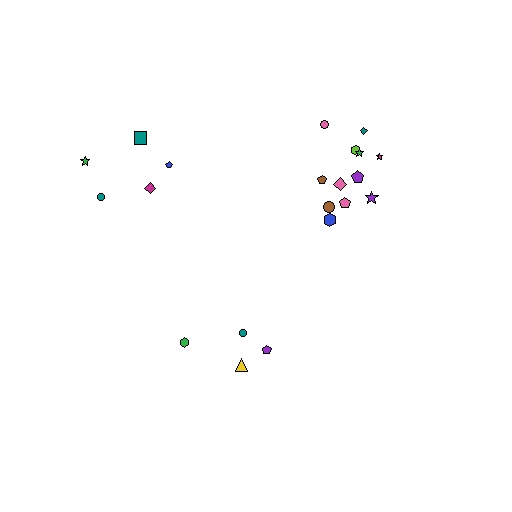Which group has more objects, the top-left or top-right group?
The top-right group.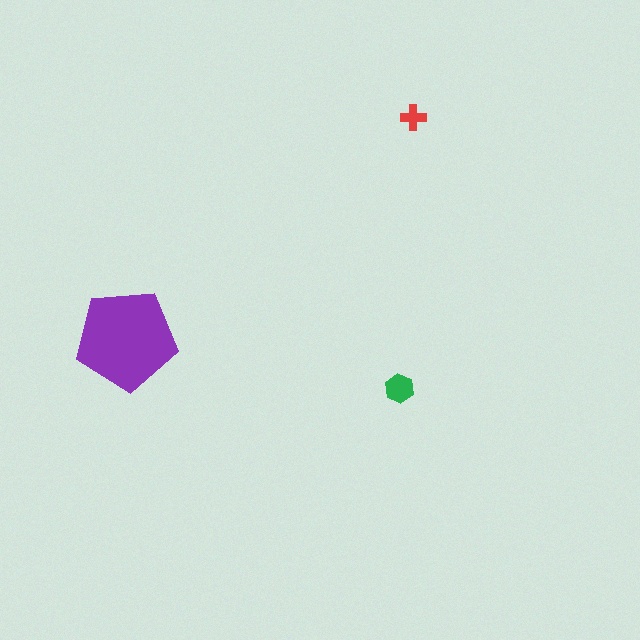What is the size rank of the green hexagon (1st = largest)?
2nd.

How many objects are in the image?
There are 3 objects in the image.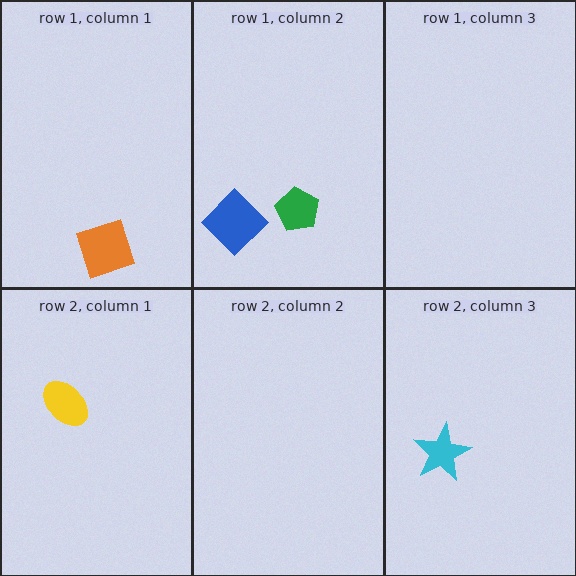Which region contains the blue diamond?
The row 1, column 2 region.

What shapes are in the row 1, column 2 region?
The green pentagon, the blue diamond.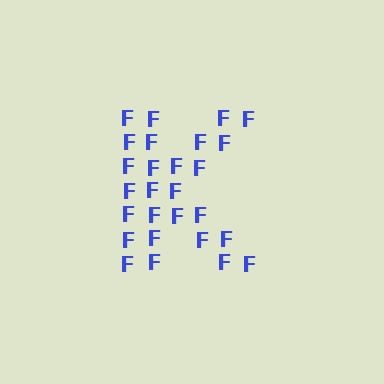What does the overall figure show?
The overall figure shows the letter K.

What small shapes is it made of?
It is made of small letter F's.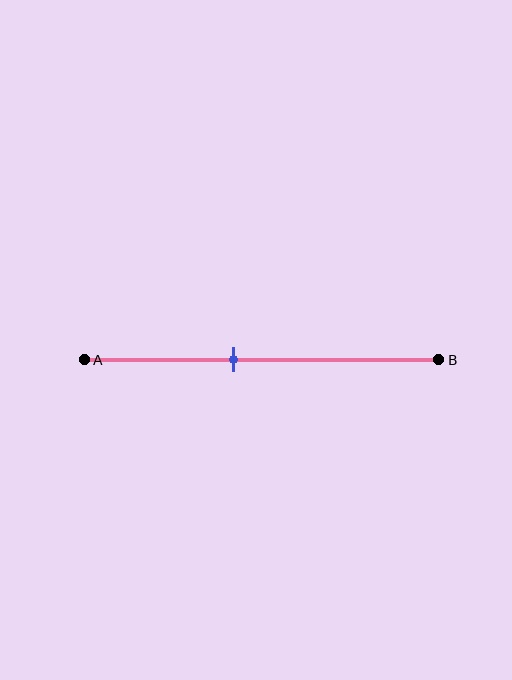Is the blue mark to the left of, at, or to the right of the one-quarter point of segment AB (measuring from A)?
The blue mark is to the right of the one-quarter point of segment AB.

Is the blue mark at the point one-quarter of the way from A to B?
No, the mark is at about 40% from A, not at the 25% one-quarter point.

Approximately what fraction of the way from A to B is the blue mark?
The blue mark is approximately 40% of the way from A to B.